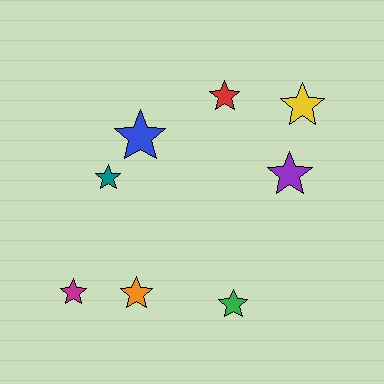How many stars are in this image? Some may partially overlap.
There are 8 stars.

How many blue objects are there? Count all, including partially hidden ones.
There is 1 blue object.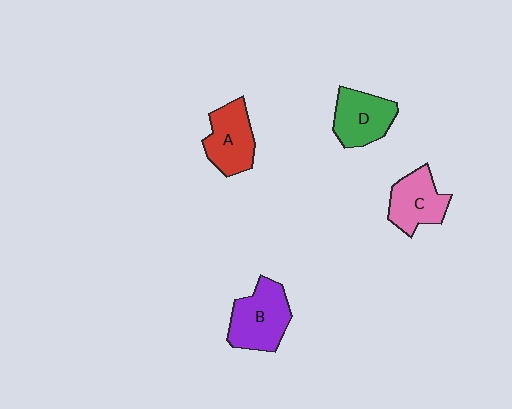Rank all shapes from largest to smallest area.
From largest to smallest: B (purple), A (red), D (green), C (pink).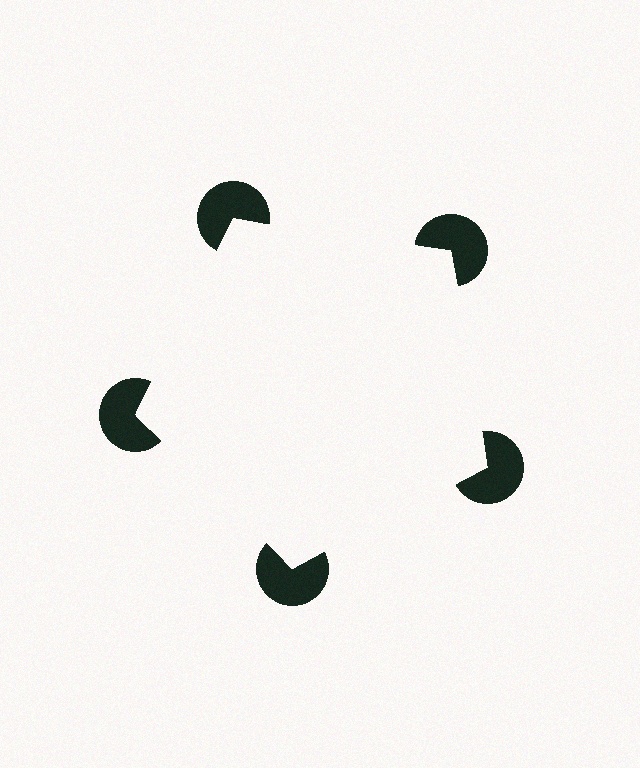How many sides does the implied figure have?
5 sides.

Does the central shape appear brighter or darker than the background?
It typically appears slightly brighter than the background, even though no actual brightness change is drawn.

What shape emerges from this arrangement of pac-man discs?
An illusory pentagon — its edges are inferred from the aligned wedge cuts in the pac-man discs, not physically drawn.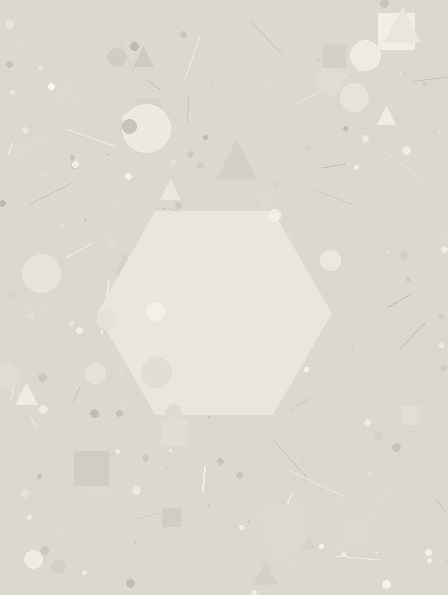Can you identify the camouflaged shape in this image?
The camouflaged shape is a hexagon.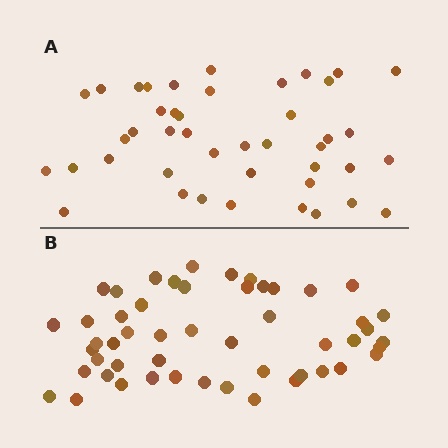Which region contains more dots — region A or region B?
Region B (the bottom region) has more dots.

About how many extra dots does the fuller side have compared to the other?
Region B has roughly 8 or so more dots than region A.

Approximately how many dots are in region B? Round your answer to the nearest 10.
About 50 dots. (The exact count is 51, which rounds to 50.)